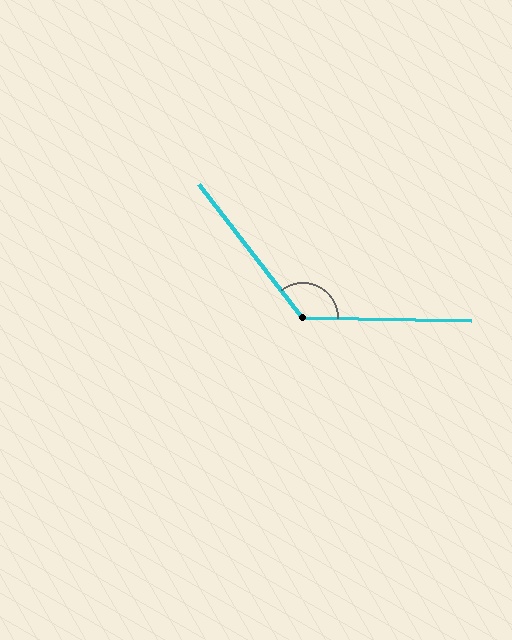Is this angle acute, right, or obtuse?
It is obtuse.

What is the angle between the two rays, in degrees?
Approximately 129 degrees.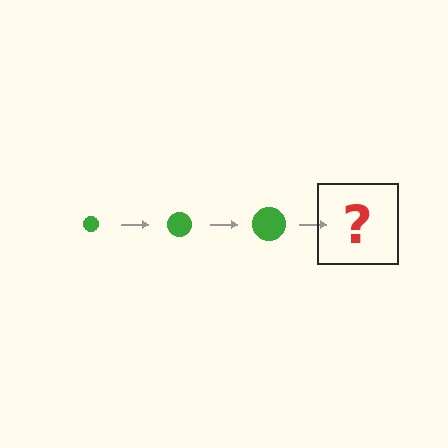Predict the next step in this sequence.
The next step is a green circle, larger than the previous one.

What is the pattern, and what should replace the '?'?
The pattern is that the circle gets progressively larger each step. The '?' should be a green circle, larger than the previous one.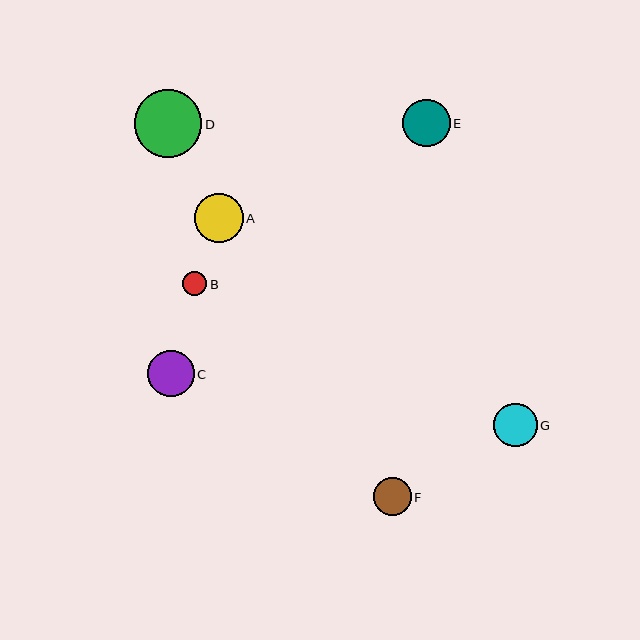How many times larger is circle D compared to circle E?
Circle D is approximately 1.4 times the size of circle E.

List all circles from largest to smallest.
From largest to smallest: D, A, E, C, G, F, B.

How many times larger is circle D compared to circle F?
Circle D is approximately 1.8 times the size of circle F.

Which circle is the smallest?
Circle B is the smallest with a size of approximately 24 pixels.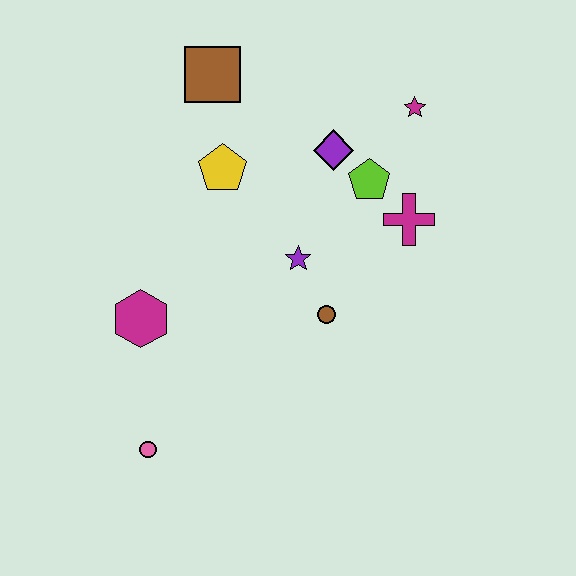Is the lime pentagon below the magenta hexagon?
No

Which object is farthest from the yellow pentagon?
The pink circle is farthest from the yellow pentagon.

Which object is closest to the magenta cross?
The lime pentagon is closest to the magenta cross.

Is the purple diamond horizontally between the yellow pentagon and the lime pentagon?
Yes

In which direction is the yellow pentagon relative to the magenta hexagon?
The yellow pentagon is above the magenta hexagon.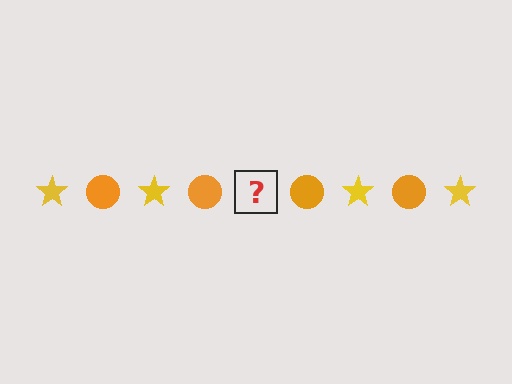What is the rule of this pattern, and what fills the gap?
The rule is that the pattern alternates between yellow star and orange circle. The gap should be filled with a yellow star.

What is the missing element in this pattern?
The missing element is a yellow star.